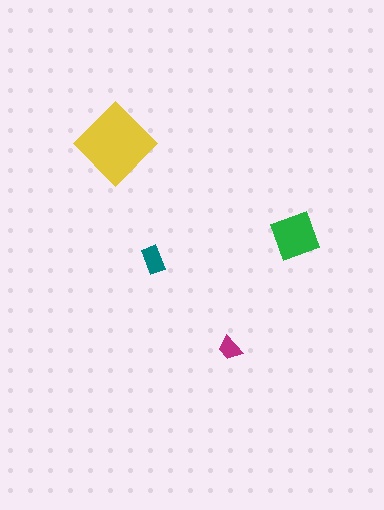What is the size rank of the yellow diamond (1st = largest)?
1st.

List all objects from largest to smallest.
The yellow diamond, the green square, the teal rectangle, the magenta trapezoid.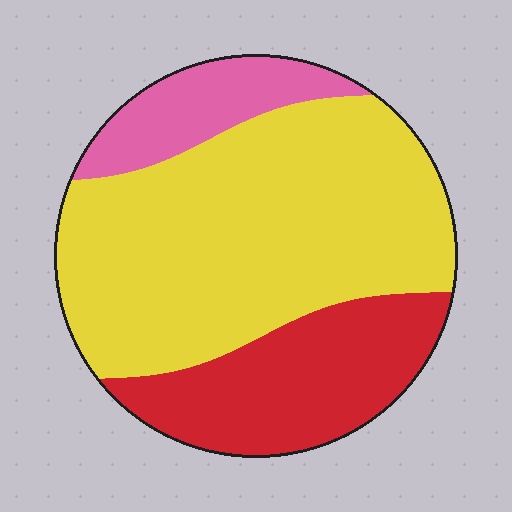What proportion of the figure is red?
Red takes up about one quarter (1/4) of the figure.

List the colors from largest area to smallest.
From largest to smallest: yellow, red, pink.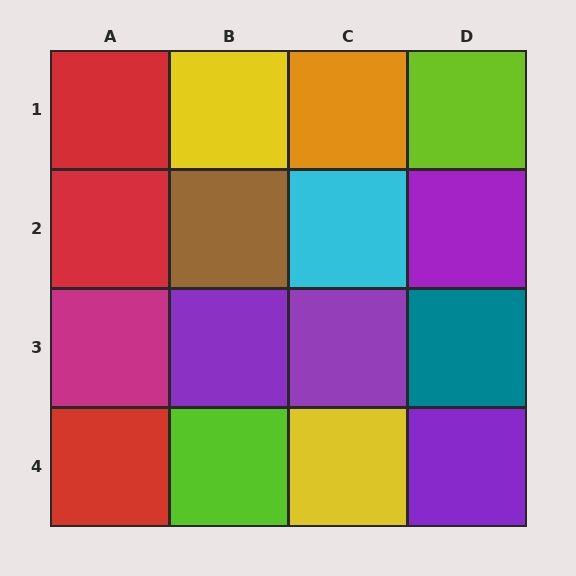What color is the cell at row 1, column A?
Red.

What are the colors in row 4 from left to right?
Red, lime, yellow, purple.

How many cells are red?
3 cells are red.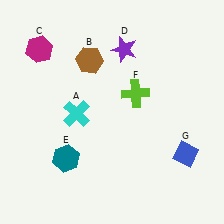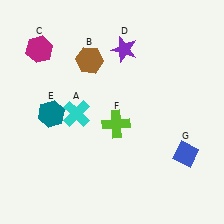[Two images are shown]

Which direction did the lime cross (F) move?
The lime cross (F) moved down.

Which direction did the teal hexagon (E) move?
The teal hexagon (E) moved up.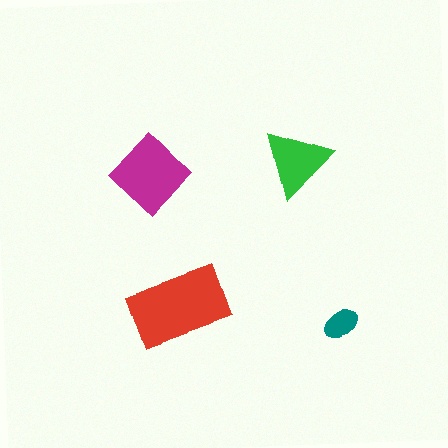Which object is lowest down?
The teal ellipse is bottommost.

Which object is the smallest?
The teal ellipse.